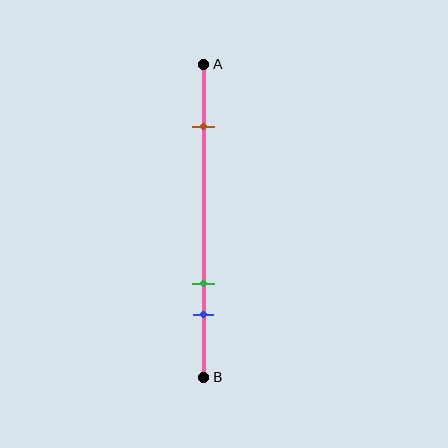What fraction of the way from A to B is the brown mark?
The brown mark is approximately 20% (0.2) of the way from A to B.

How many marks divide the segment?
There are 3 marks dividing the segment.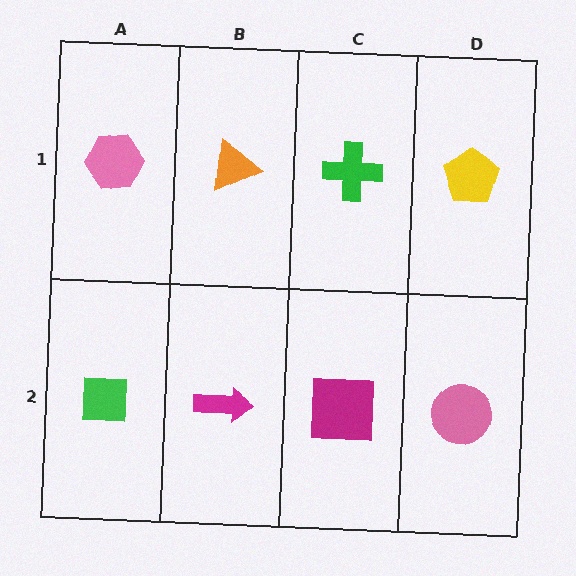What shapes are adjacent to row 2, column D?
A yellow pentagon (row 1, column D), a magenta square (row 2, column C).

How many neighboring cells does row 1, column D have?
2.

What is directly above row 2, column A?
A pink hexagon.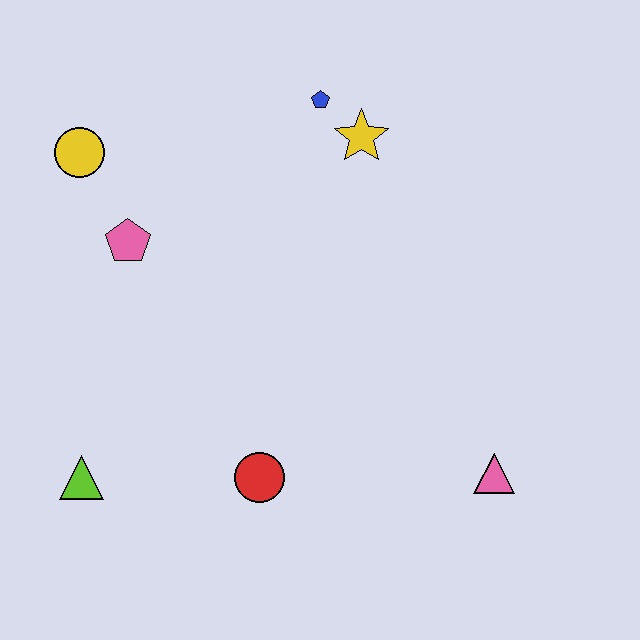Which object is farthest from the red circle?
The blue pentagon is farthest from the red circle.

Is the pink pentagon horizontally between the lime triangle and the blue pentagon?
Yes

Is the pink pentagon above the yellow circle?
No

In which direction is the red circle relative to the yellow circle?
The red circle is below the yellow circle.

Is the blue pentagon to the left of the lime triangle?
No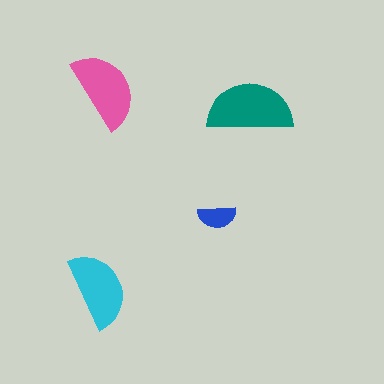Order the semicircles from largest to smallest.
the teal one, the pink one, the cyan one, the blue one.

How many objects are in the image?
There are 4 objects in the image.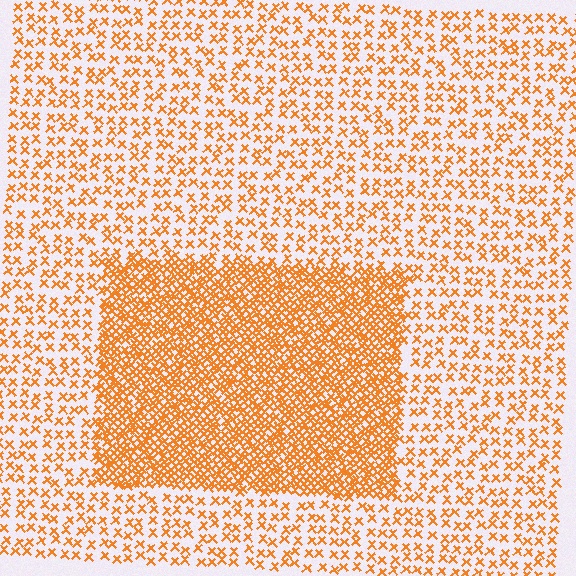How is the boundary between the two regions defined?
The boundary is defined by a change in element density (approximately 2.7x ratio). All elements are the same color, size, and shape.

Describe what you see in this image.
The image contains small orange elements arranged at two different densities. A rectangle-shaped region is visible where the elements are more densely packed than the surrounding area.